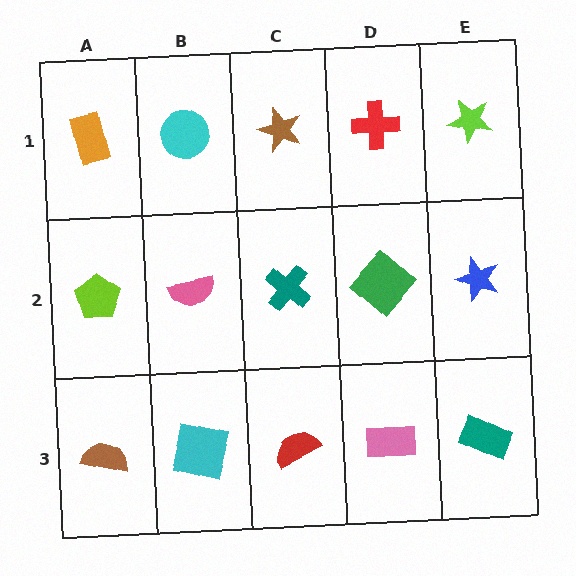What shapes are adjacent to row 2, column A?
An orange rectangle (row 1, column A), a brown semicircle (row 3, column A), a pink semicircle (row 2, column B).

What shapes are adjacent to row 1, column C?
A teal cross (row 2, column C), a cyan circle (row 1, column B), a red cross (row 1, column D).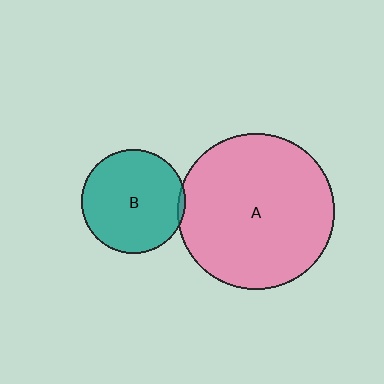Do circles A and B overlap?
Yes.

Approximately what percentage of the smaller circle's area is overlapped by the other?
Approximately 5%.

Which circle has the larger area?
Circle A (pink).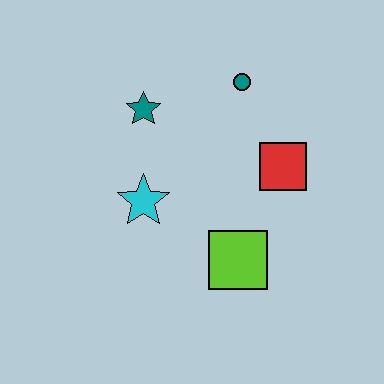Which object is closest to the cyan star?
The teal star is closest to the cyan star.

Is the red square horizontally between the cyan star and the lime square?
No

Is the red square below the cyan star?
No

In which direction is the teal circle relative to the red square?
The teal circle is above the red square.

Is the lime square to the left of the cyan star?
No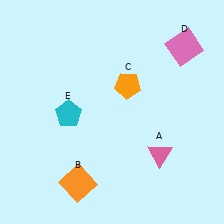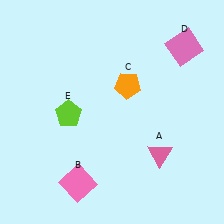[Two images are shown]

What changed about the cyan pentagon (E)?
In Image 1, E is cyan. In Image 2, it changed to lime.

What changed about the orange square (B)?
In Image 1, B is orange. In Image 2, it changed to pink.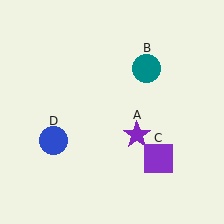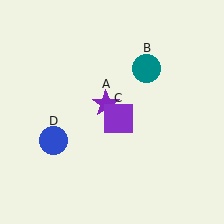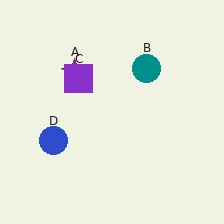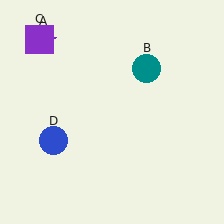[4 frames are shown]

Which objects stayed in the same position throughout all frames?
Teal circle (object B) and blue circle (object D) remained stationary.